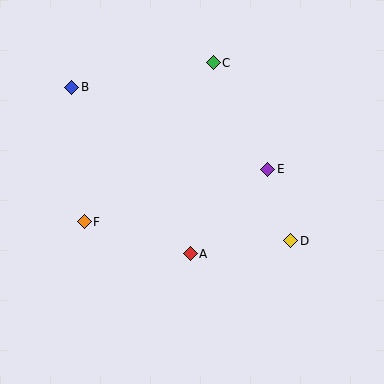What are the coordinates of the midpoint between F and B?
The midpoint between F and B is at (78, 155).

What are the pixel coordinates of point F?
Point F is at (84, 222).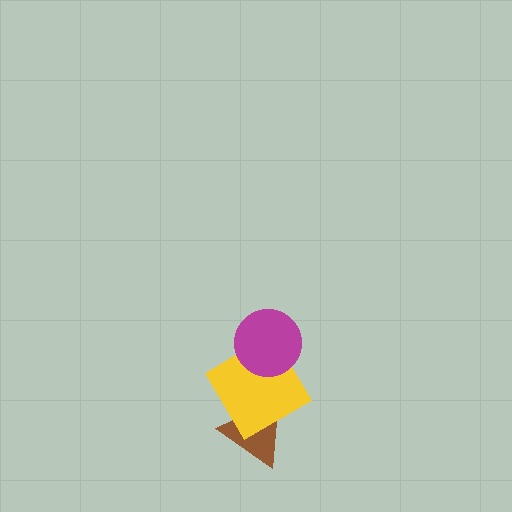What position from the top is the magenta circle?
The magenta circle is 1st from the top.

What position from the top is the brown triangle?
The brown triangle is 3rd from the top.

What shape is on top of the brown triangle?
The yellow diamond is on top of the brown triangle.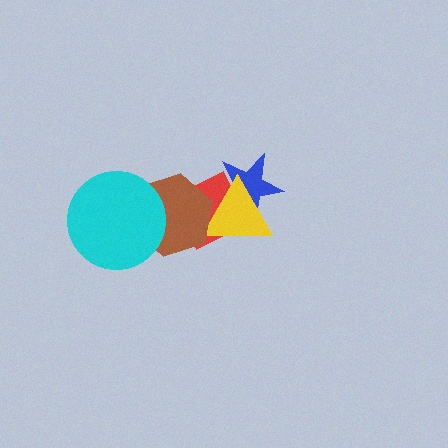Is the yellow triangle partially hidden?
Yes, it is partially covered by another shape.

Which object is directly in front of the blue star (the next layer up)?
The red diamond is directly in front of the blue star.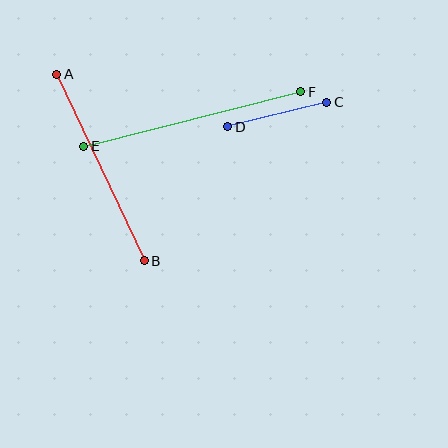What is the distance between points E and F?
The distance is approximately 223 pixels.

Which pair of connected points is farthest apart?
Points E and F are farthest apart.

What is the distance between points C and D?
The distance is approximately 102 pixels.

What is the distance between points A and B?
The distance is approximately 206 pixels.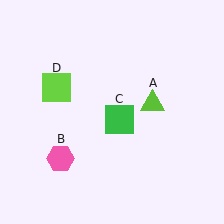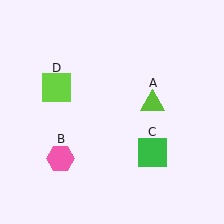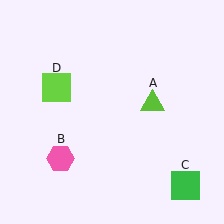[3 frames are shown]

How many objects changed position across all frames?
1 object changed position: green square (object C).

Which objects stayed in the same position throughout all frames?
Lime triangle (object A) and pink hexagon (object B) and lime square (object D) remained stationary.